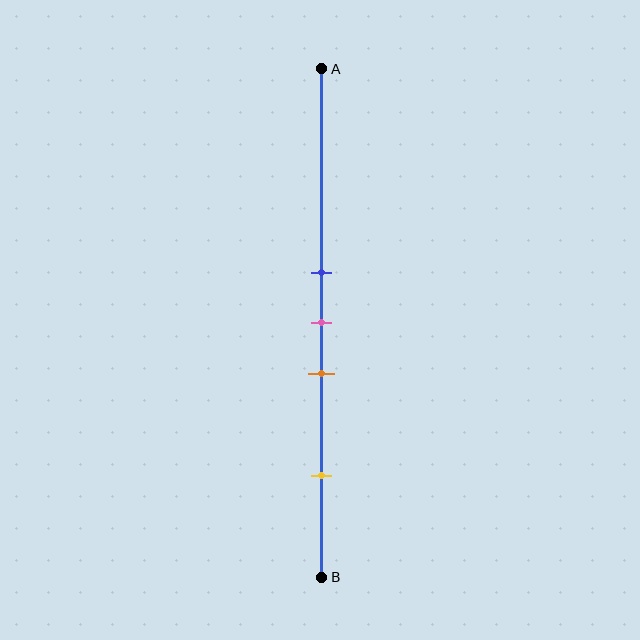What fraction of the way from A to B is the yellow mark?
The yellow mark is approximately 80% (0.8) of the way from A to B.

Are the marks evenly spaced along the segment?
No, the marks are not evenly spaced.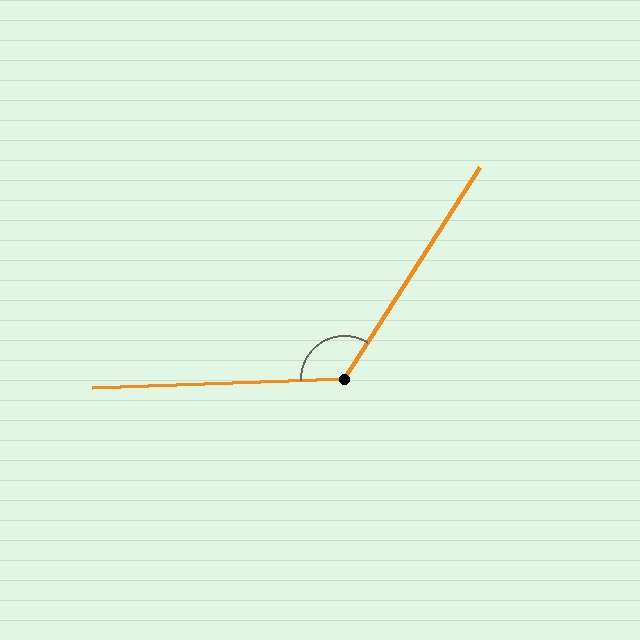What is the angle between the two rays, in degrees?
Approximately 125 degrees.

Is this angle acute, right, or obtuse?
It is obtuse.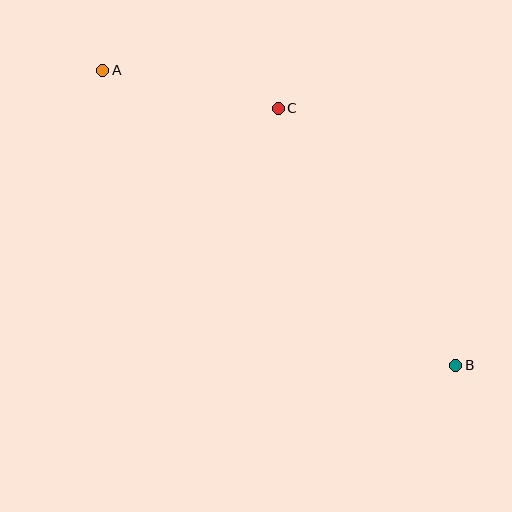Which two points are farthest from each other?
Points A and B are farthest from each other.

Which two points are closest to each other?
Points A and C are closest to each other.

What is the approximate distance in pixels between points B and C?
The distance between B and C is approximately 312 pixels.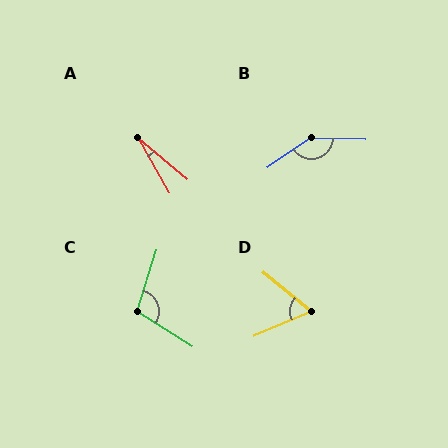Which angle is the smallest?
A, at approximately 21 degrees.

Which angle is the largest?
B, at approximately 144 degrees.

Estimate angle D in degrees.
Approximately 63 degrees.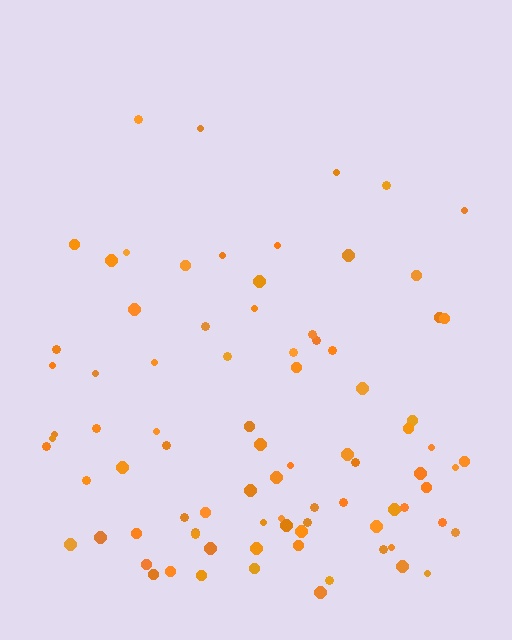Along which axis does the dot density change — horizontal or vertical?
Vertical.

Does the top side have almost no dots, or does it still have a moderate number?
Still a moderate number, just noticeably fewer than the bottom.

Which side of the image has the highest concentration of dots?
The bottom.